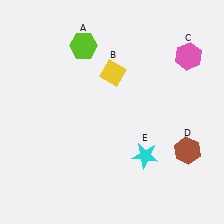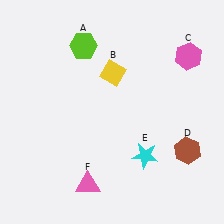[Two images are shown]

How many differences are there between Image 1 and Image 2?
There is 1 difference between the two images.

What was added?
A pink triangle (F) was added in Image 2.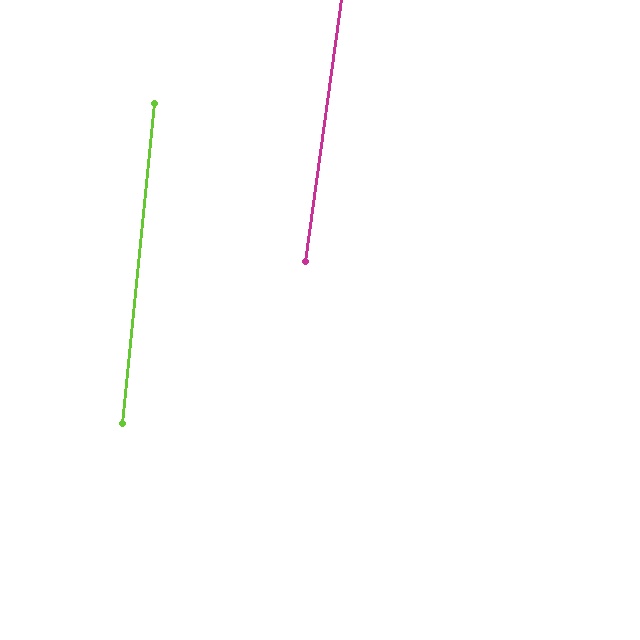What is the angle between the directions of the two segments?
Approximately 2 degrees.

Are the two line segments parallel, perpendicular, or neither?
Parallel — their directions differ by only 1.9°.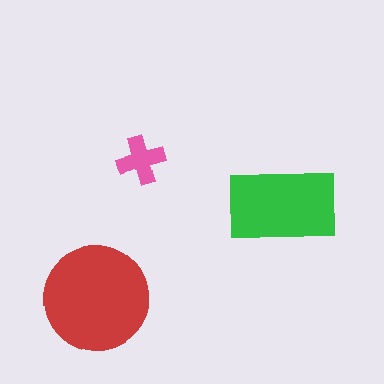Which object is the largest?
The red circle.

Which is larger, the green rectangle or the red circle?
The red circle.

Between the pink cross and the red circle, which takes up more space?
The red circle.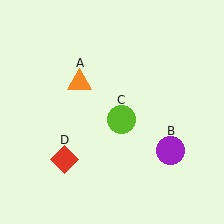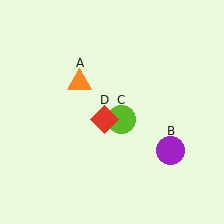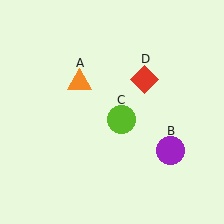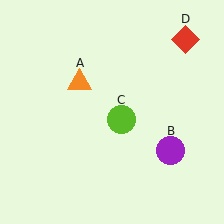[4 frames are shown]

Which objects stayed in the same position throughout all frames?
Orange triangle (object A) and purple circle (object B) and lime circle (object C) remained stationary.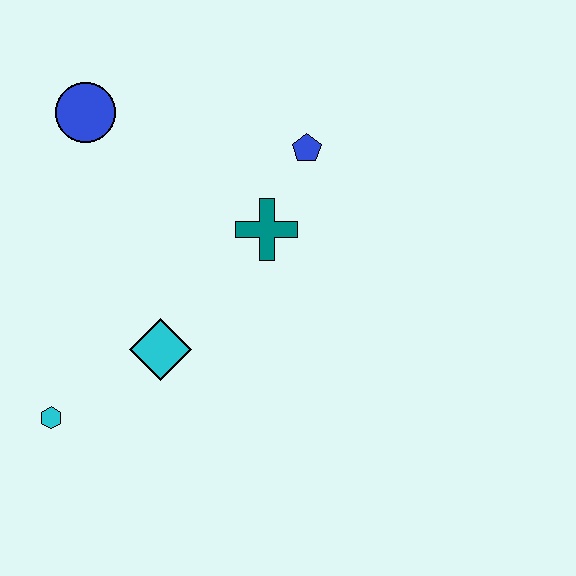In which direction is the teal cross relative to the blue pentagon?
The teal cross is below the blue pentagon.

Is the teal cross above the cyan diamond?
Yes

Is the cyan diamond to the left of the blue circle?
No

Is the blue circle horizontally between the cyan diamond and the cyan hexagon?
Yes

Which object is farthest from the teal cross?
The cyan hexagon is farthest from the teal cross.